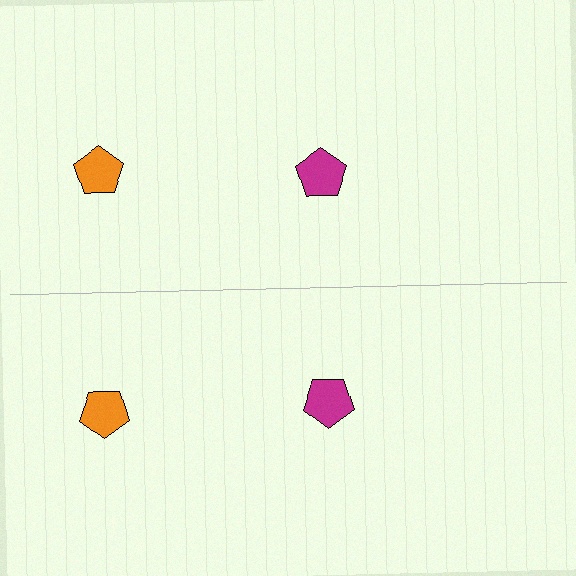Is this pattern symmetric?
Yes, this pattern has bilateral (reflection) symmetry.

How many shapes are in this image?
There are 4 shapes in this image.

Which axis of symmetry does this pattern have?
The pattern has a horizontal axis of symmetry running through the center of the image.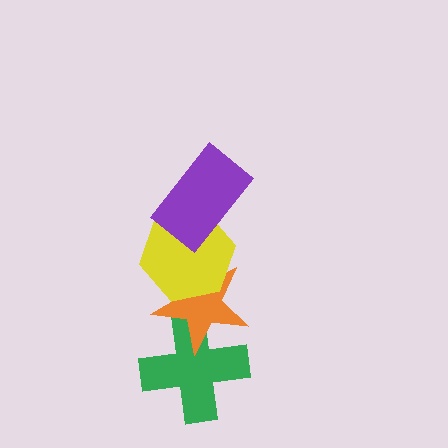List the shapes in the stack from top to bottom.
From top to bottom: the purple rectangle, the yellow hexagon, the orange star, the green cross.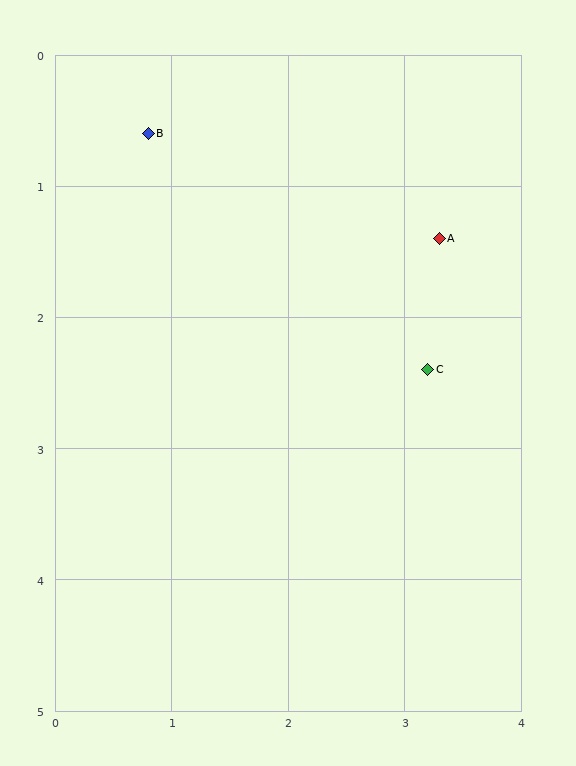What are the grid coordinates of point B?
Point B is at approximately (0.8, 0.6).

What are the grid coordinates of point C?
Point C is at approximately (3.2, 2.4).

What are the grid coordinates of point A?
Point A is at approximately (3.3, 1.4).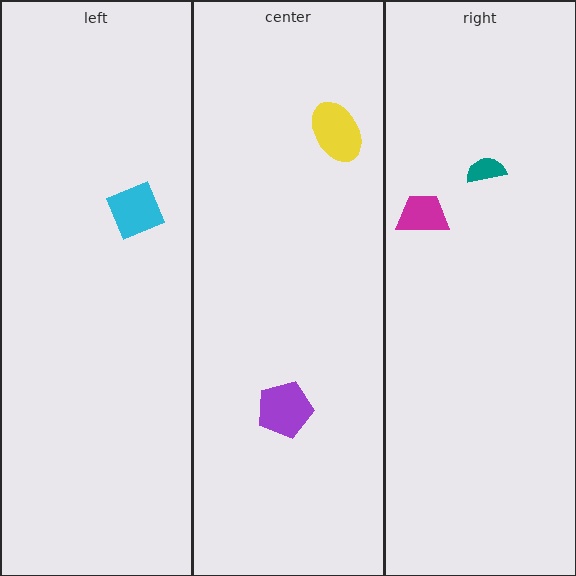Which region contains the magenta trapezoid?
The right region.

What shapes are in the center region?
The purple pentagon, the yellow ellipse.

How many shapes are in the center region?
2.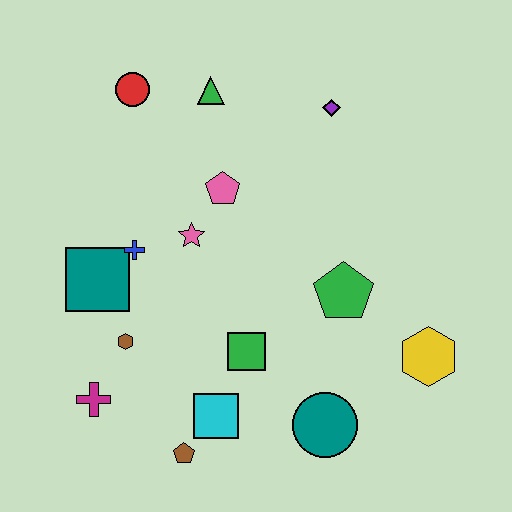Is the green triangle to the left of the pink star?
No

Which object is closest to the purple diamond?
The green triangle is closest to the purple diamond.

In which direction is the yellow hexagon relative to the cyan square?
The yellow hexagon is to the right of the cyan square.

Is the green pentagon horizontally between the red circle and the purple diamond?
No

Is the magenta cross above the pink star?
No